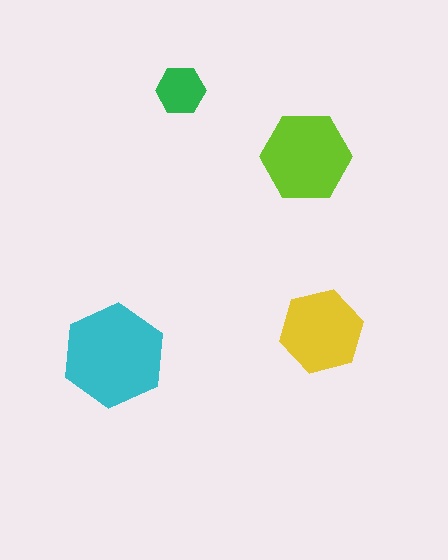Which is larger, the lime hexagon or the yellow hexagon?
The lime one.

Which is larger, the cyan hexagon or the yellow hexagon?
The cyan one.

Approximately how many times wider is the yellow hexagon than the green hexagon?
About 1.5 times wider.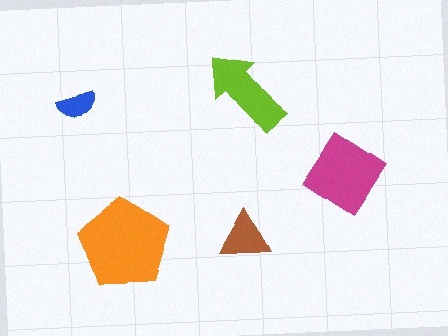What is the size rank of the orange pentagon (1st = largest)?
1st.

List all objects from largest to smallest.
The orange pentagon, the magenta diamond, the lime arrow, the brown triangle, the blue semicircle.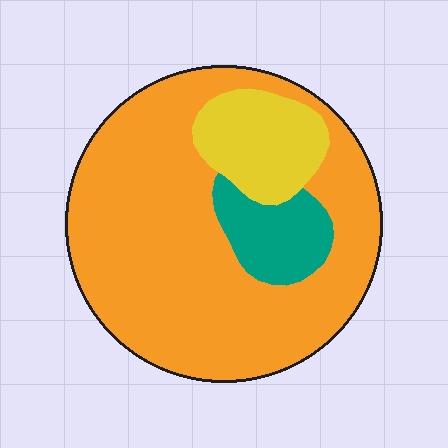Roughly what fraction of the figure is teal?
Teal covers 11% of the figure.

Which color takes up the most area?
Orange, at roughly 75%.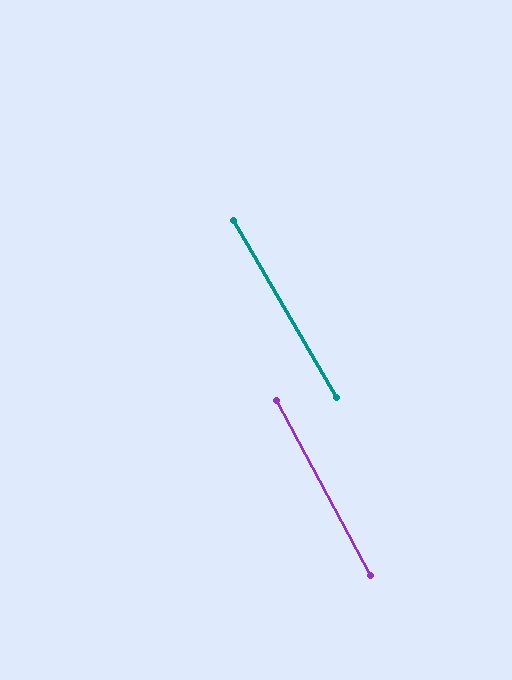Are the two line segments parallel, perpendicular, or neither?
Parallel — their directions differ by only 1.9°.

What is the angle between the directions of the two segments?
Approximately 2 degrees.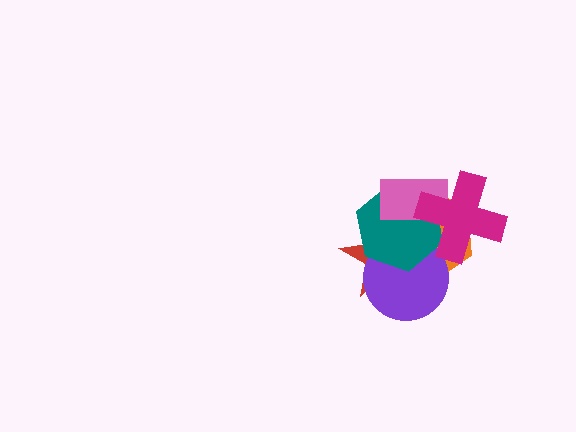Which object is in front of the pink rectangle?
The magenta cross is in front of the pink rectangle.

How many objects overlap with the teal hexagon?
5 objects overlap with the teal hexagon.